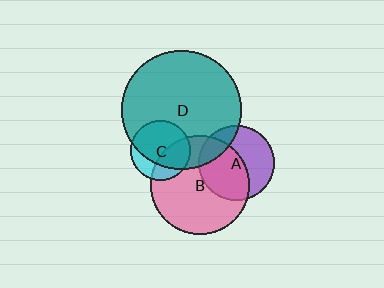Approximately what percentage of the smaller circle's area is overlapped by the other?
Approximately 55%.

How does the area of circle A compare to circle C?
Approximately 1.6 times.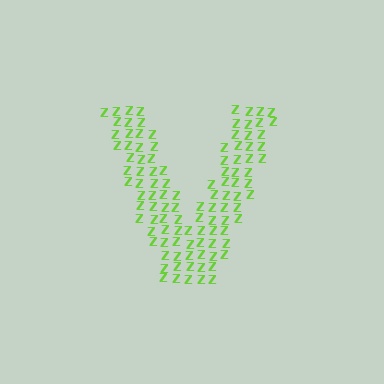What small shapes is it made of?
It is made of small letter Z's.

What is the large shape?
The large shape is the letter V.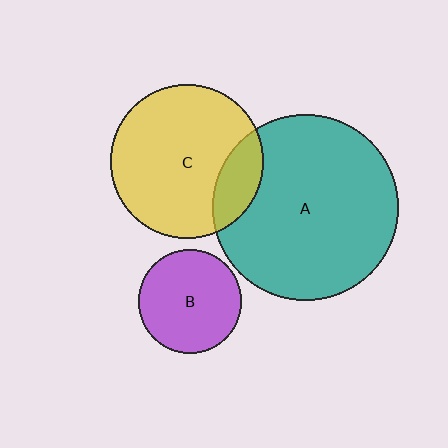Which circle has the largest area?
Circle A (teal).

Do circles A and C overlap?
Yes.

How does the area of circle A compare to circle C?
Approximately 1.5 times.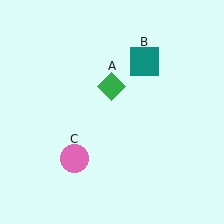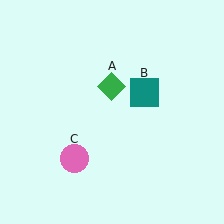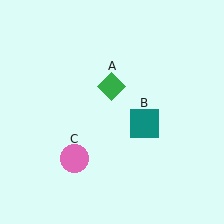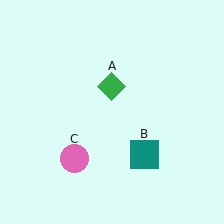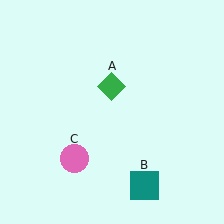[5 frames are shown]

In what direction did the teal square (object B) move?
The teal square (object B) moved down.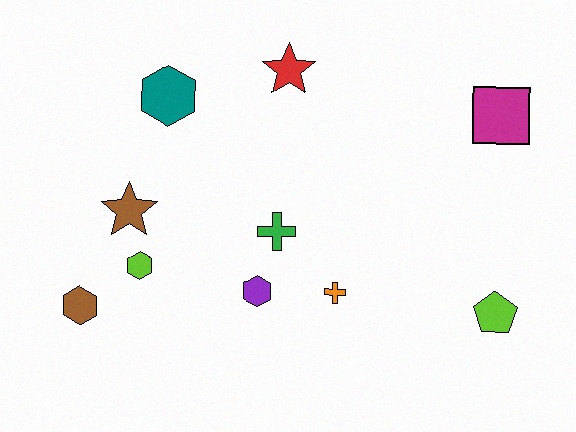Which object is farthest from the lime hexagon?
The magenta square is farthest from the lime hexagon.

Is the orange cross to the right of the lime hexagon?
Yes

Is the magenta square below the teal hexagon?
Yes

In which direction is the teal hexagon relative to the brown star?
The teal hexagon is above the brown star.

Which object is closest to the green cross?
The purple hexagon is closest to the green cross.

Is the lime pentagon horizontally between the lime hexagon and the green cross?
No